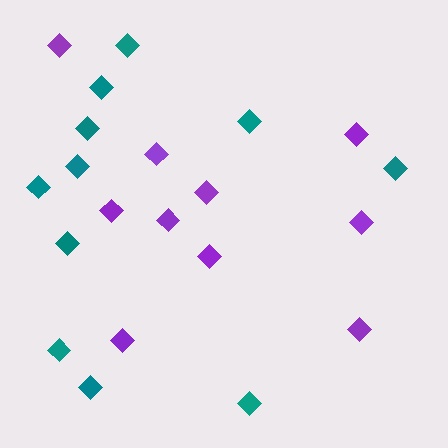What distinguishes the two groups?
There are 2 groups: one group of purple diamonds (10) and one group of teal diamonds (11).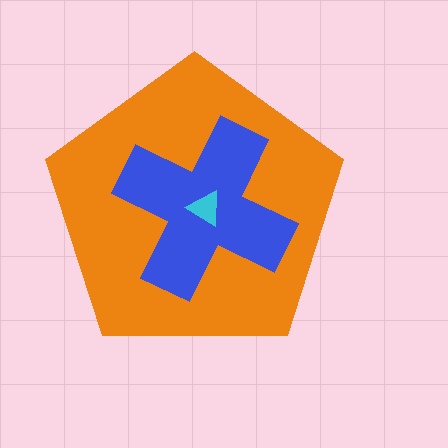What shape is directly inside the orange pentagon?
The blue cross.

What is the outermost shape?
The orange pentagon.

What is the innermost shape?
The cyan triangle.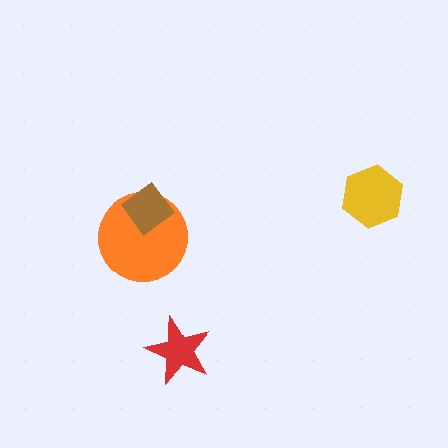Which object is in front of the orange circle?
The brown diamond is in front of the orange circle.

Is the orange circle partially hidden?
Yes, it is partially covered by another shape.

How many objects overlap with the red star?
0 objects overlap with the red star.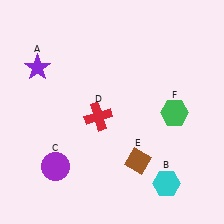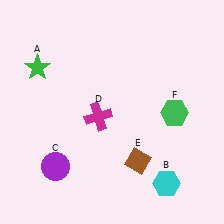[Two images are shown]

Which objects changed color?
A changed from purple to green. D changed from red to magenta.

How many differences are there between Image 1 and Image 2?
There are 2 differences between the two images.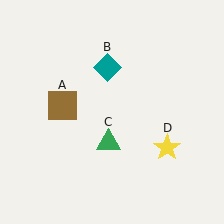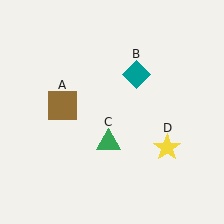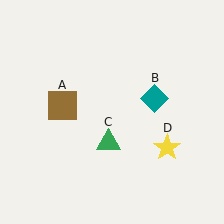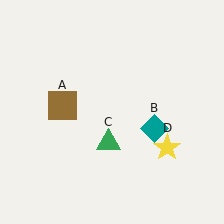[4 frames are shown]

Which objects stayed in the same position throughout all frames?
Brown square (object A) and green triangle (object C) and yellow star (object D) remained stationary.